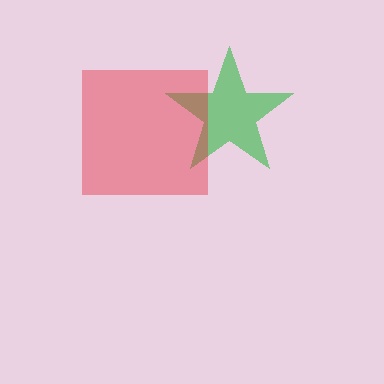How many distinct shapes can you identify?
There are 2 distinct shapes: a green star, a red square.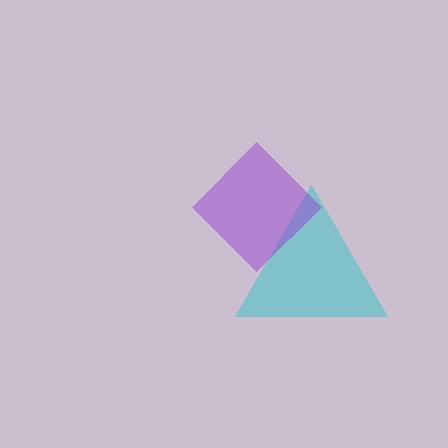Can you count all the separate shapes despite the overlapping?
Yes, there are 2 separate shapes.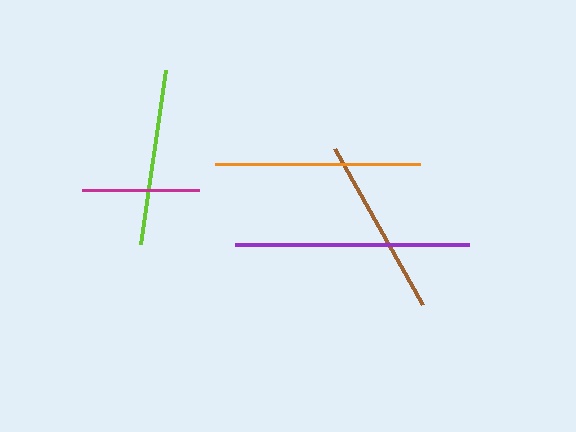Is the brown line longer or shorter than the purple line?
The purple line is longer than the brown line.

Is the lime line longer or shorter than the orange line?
The orange line is longer than the lime line.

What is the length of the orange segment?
The orange segment is approximately 204 pixels long.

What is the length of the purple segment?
The purple segment is approximately 234 pixels long.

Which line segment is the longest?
The purple line is the longest at approximately 234 pixels.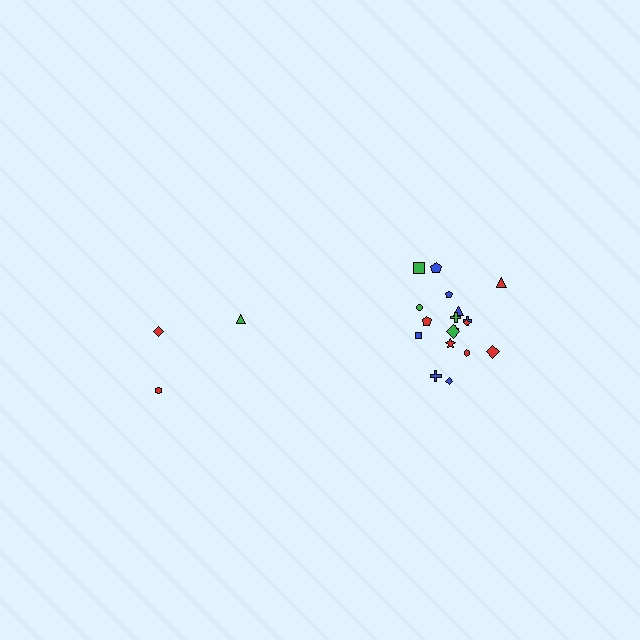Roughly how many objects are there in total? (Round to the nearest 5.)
Roughly 20 objects in total.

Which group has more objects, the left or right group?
The right group.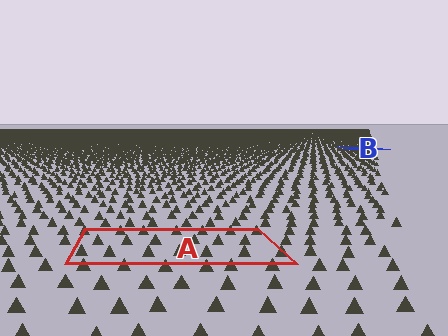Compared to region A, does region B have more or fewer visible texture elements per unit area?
Region B has more texture elements per unit area — they are packed more densely because it is farther away.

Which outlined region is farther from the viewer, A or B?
Region B is farther from the viewer — the texture elements inside it appear smaller and more densely packed.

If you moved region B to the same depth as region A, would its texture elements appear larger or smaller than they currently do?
They would appear larger. At a closer depth, the same texture elements are projected at a bigger on-screen size.